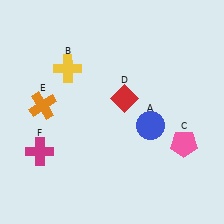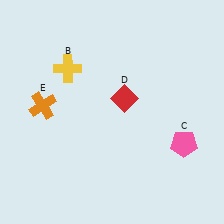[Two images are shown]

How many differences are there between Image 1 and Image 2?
There are 2 differences between the two images.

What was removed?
The magenta cross (F), the blue circle (A) were removed in Image 2.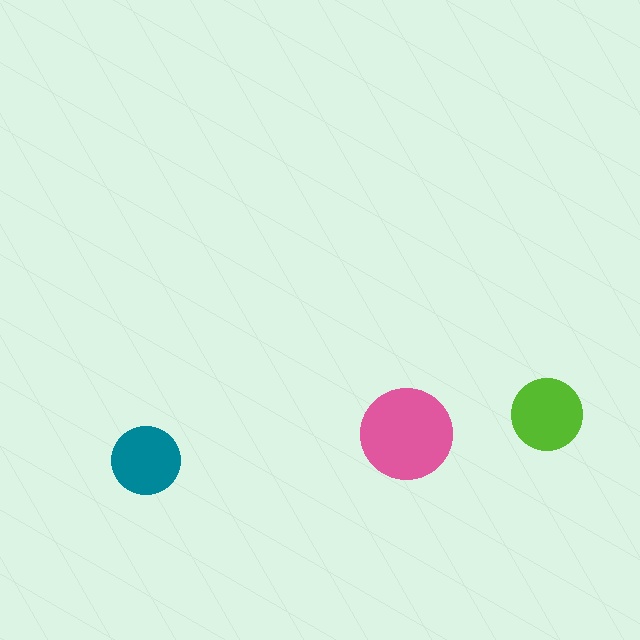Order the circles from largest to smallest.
the pink one, the lime one, the teal one.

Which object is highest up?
The lime circle is topmost.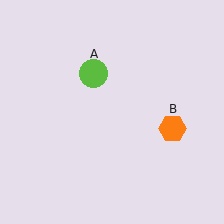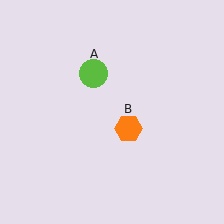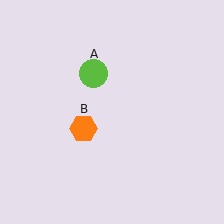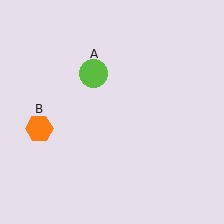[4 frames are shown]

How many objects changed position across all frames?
1 object changed position: orange hexagon (object B).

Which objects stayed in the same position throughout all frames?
Lime circle (object A) remained stationary.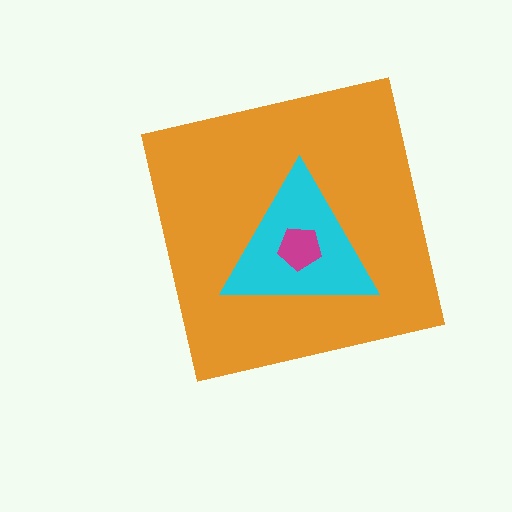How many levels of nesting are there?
3.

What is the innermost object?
The magenta pentagon.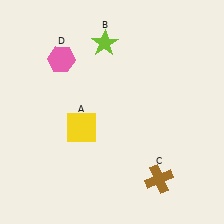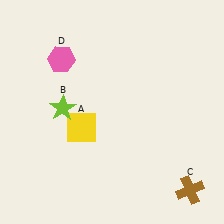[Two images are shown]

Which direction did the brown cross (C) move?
The brown cross (C) moved right.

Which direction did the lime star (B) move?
The lime star (B) moved down.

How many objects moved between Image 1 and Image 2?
2 objects moved between the two images.